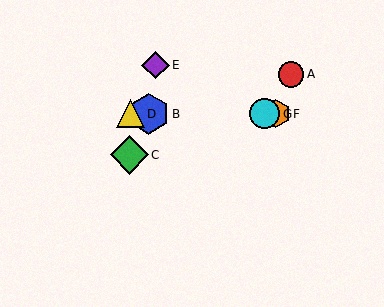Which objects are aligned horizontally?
Objects B, D, F, G are aligned horizontally.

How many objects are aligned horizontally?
4 objects (B, D, F, G) are aligned horizontally.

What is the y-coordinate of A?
Object A is at y≈74.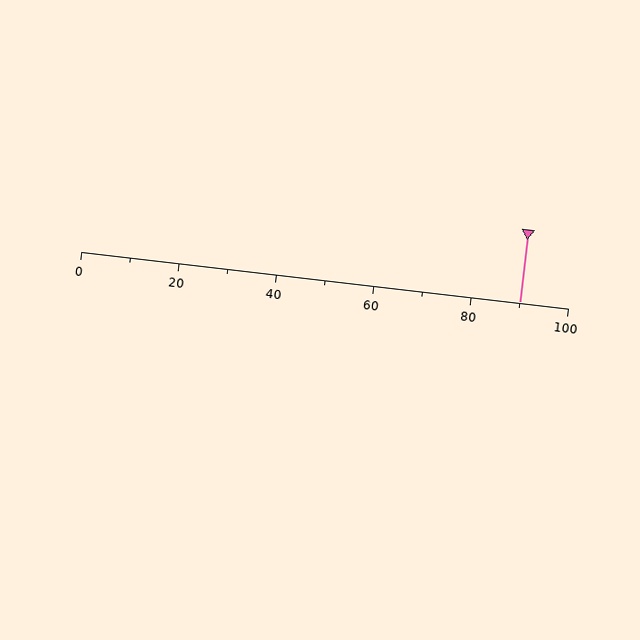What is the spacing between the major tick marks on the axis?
The major ticks are spaced 20 apart.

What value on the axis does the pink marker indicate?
The marker indicates approximately 90.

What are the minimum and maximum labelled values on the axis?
The axis runs from 0 to 100.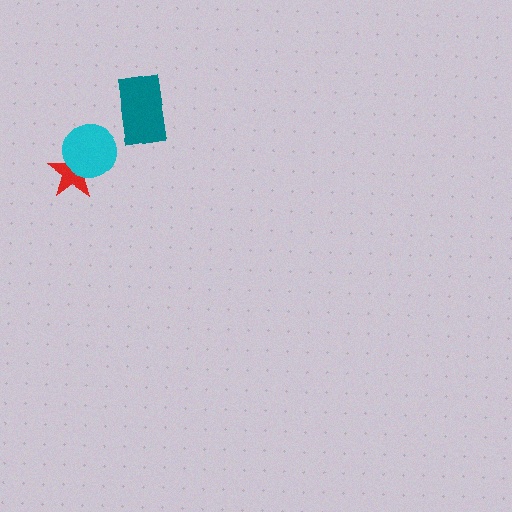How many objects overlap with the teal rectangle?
0 objects overlap with the teal rectangle.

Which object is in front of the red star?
The cyan circle is in front of the red star.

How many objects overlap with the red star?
1 object overlaps with the red star.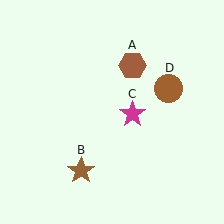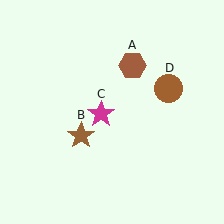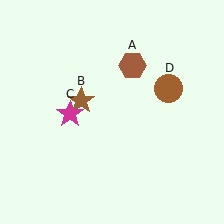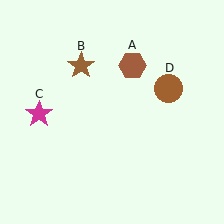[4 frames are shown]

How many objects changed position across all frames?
2 objects changed position: brown star (object B), magenta star (object C).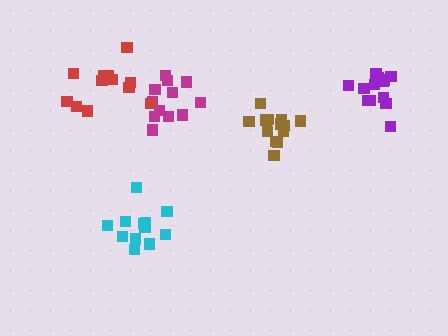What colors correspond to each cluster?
The clusters are colored: magenta, red, brown, cyan, purple.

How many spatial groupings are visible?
There are 5 spatial groupings.